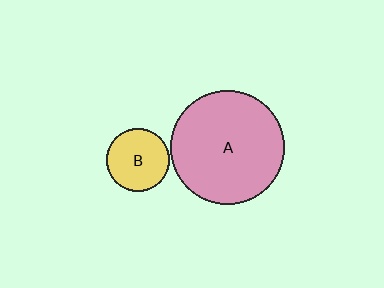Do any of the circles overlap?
No, none of the circles overlap.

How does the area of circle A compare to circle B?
Approximately 3.3 times.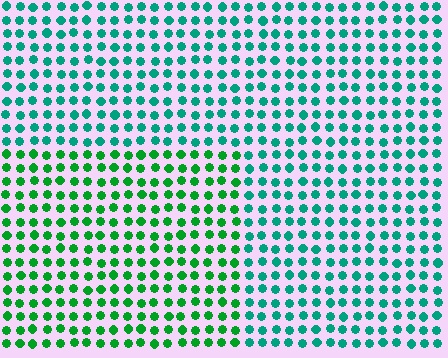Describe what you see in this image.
The image is filled with small teal elements in a uniform arrangement. A rectangle-shaped region is visible where the elements are tinted to a slightly different hue, forming a subtle color boundary.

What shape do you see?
I see a rectangle.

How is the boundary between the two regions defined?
The boundary is defined purely by a slight shift in hue (about 35 degrees). Spacing, size, and orientation are identical on both sides.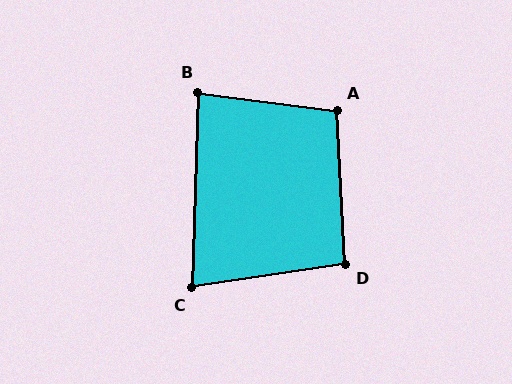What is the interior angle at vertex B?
Approximately 85 degrees (acute).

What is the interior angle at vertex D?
Approximately 95 degrees (obtuse).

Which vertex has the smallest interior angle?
C, at approximately 80 degrees.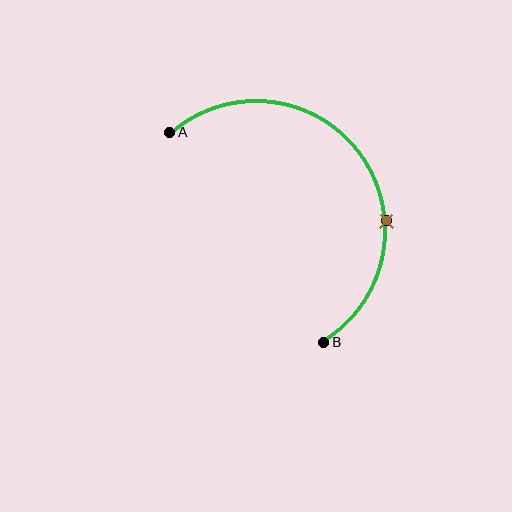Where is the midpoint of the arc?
The arc midpoint is the point on the curve farthest from the straight line joining A and B. It sits above and to the right of that line.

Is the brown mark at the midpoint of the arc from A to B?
No. The brown mark lies on the arc but is closer to endpoint B. The arc midpoint would be at the point on the curve equidistant along the arc from both A and B.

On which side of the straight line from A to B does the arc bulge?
The arc bulges above and to the right of the straight line connecting A and B.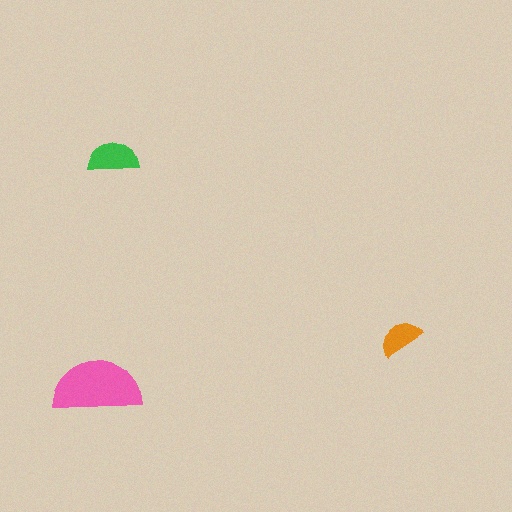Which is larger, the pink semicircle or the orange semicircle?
The pink one.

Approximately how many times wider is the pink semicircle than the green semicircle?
About 2 times wider.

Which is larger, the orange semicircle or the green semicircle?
The green one.